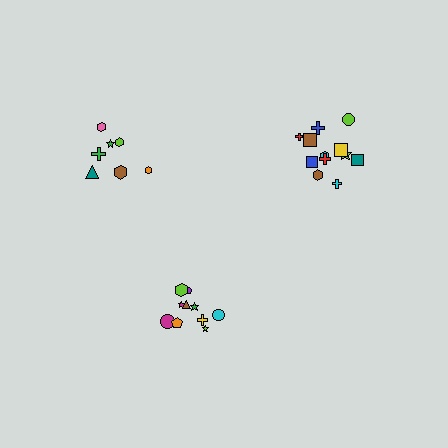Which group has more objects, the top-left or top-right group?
The top-right group.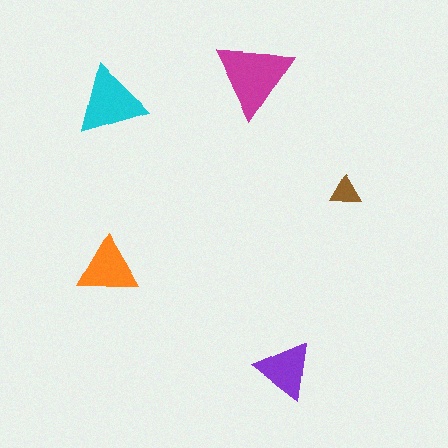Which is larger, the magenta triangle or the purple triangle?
The magenta one.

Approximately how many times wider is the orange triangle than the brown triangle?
About 2 times wider.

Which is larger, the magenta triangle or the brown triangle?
The magenta one.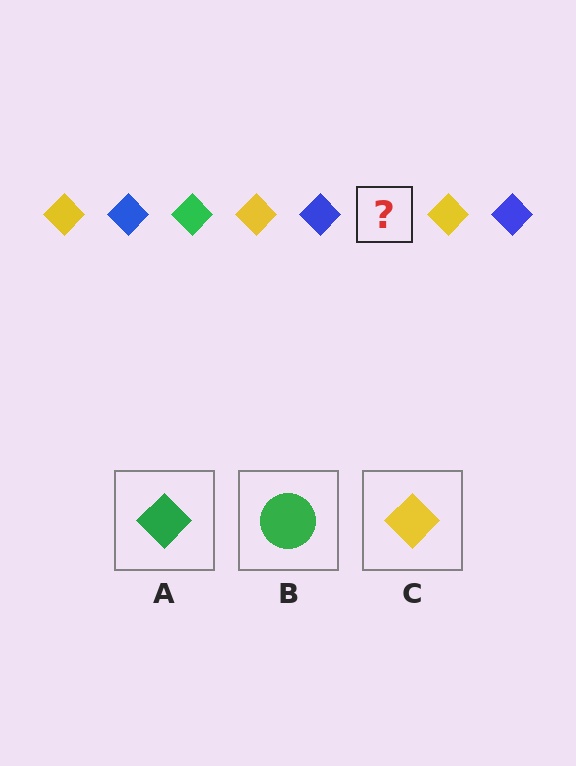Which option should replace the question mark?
Option A.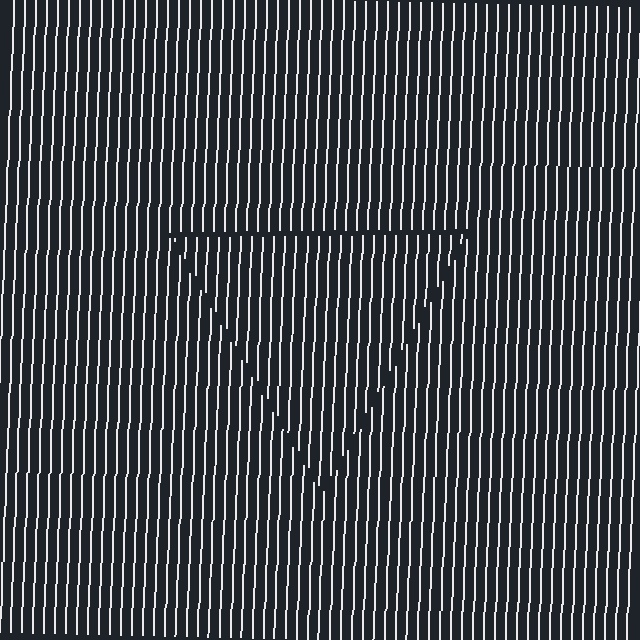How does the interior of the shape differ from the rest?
The interior of the shape contains the same grating, shifted by half a period — the contour is defined by the phase discontinuity where line-ends from the inner and outer gratings abut.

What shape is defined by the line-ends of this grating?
An illusory triangle. The interior of the shape contains the same grating, shifted by half a period — the contour is defined by the phase discontinuity where line-ends from the inner and outer gratings abut.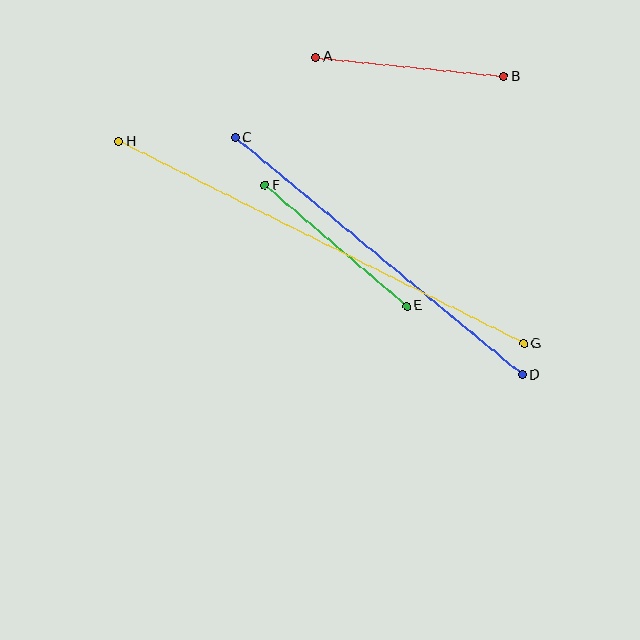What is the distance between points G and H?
The distance is approximately 453 pixels.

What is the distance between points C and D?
The distance is approximately 372 pixels.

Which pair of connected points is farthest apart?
Points G and H are farthest apart.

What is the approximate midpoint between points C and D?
The midpoint is at approximately (379, 256) pixels.